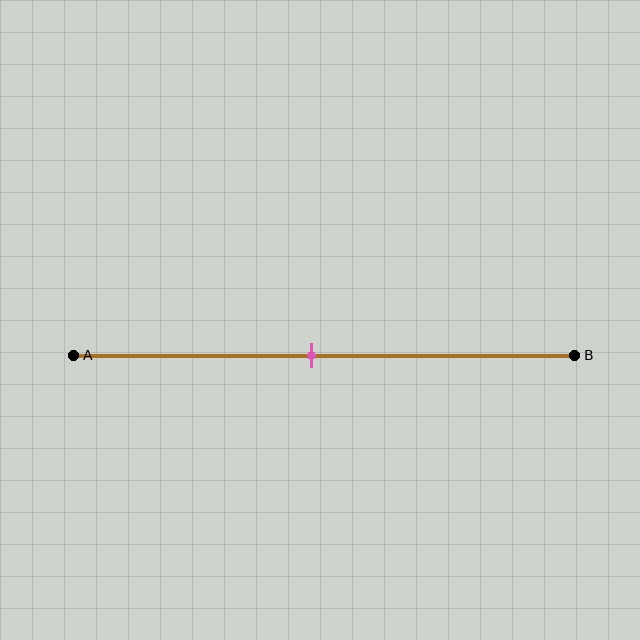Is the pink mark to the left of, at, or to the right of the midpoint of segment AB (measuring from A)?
The pink mark is approximately at the midpoint of segment AB.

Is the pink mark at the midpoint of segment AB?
Yes, the mark is approximately at the midpoint.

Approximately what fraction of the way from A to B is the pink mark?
The pink mark is approximately 45% of the way from A to B.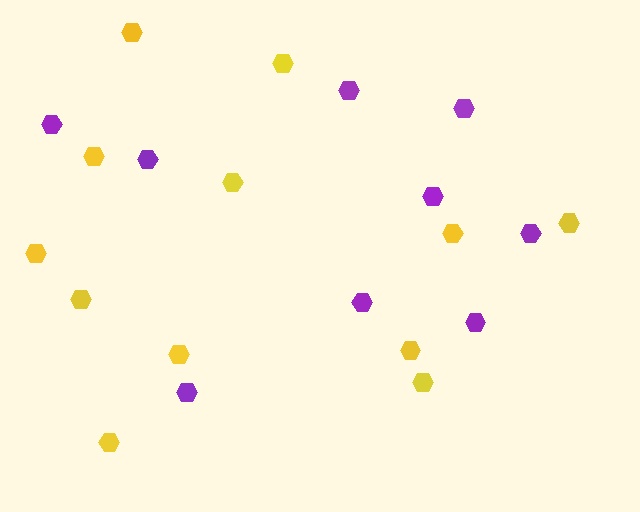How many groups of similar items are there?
There are 2 groups: one group of purple hexagons (9) and one group of yellow hexagons (12).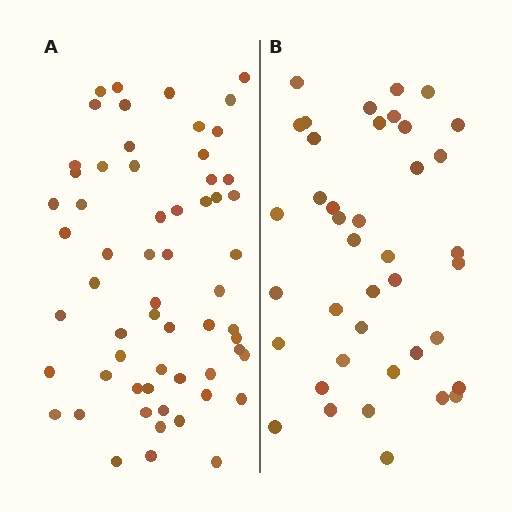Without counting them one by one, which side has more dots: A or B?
Region A (the left region) has more dots.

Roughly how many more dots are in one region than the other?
Region A has approximately 20 more dots than region B.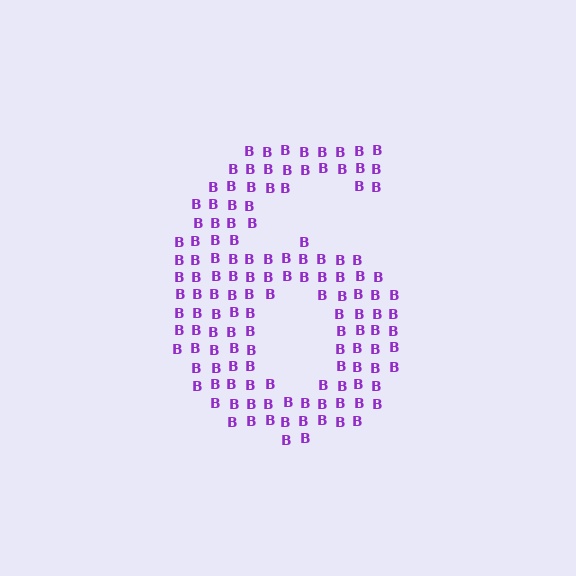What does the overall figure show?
The overall figure shows the digit 6.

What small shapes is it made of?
It is made of small letter B's.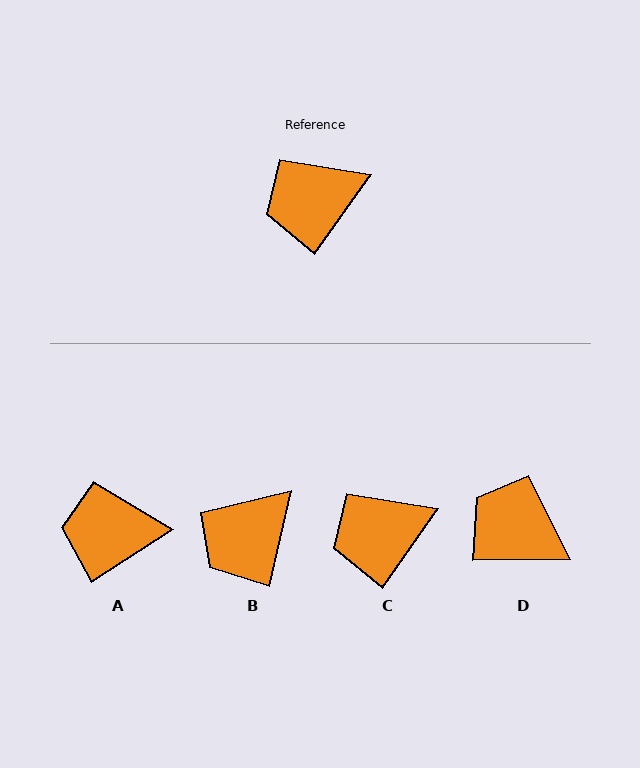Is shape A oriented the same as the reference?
No, it is off by about 22 degrees.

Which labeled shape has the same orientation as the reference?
C.